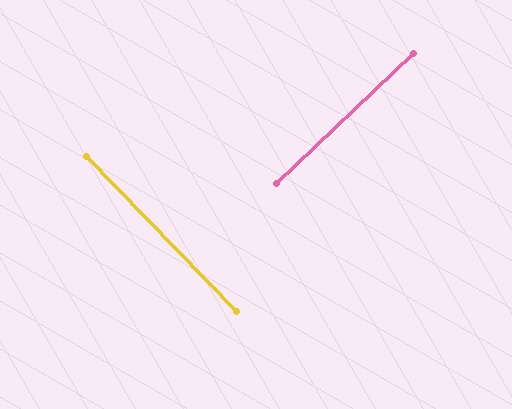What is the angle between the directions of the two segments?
Approximately 89 degrees.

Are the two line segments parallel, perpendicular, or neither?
Perpendicular — they meet at approximately 89°.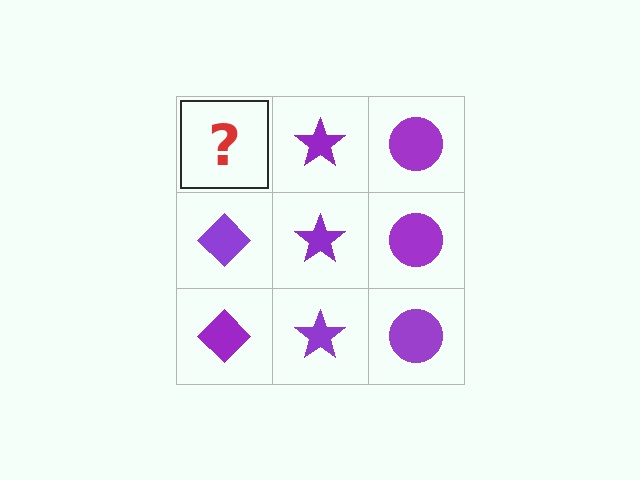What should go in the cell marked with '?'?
The missing cell should contain a purple diamond.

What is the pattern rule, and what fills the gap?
The rule is that each column has a consistent shape. The gap should be filled with a purple diamond.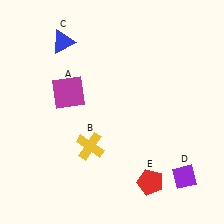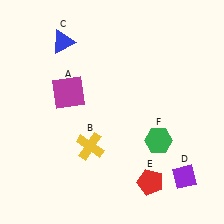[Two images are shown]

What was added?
A green hexagon (F) was added in Image 2.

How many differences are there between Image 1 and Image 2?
There is 1 difference between the two images.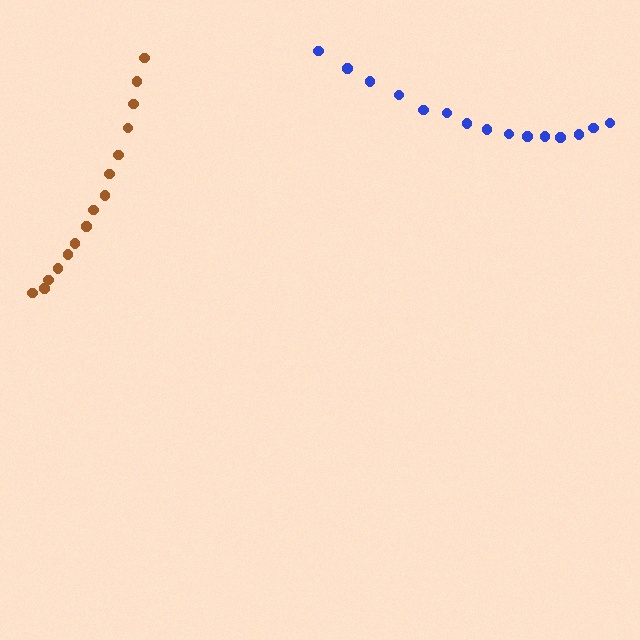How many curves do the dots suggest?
There are 2 distinct paths.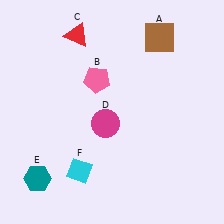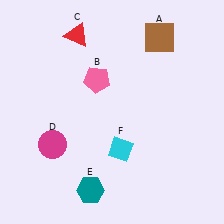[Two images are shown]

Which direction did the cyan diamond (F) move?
The cyan diamond (F) moved right.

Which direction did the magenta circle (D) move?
The magenta circle (D) moved left.